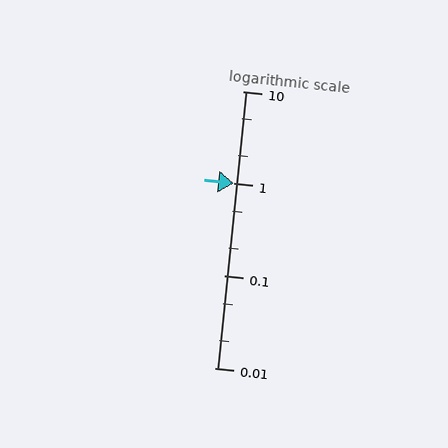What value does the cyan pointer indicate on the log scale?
The pointer indicates approximately 1.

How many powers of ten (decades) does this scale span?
The scale spans 3 decades, from 0.01 to 10.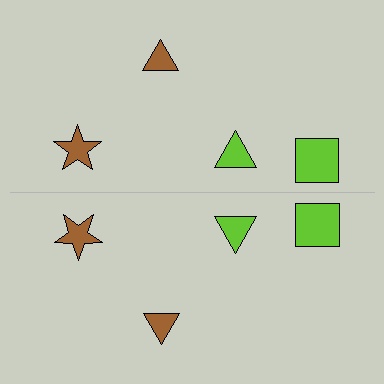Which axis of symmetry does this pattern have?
The pattern has a horizontal axis of symmetry running through the center of the image.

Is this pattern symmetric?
Yes, this pattern has bilateral (reflection) symmetry.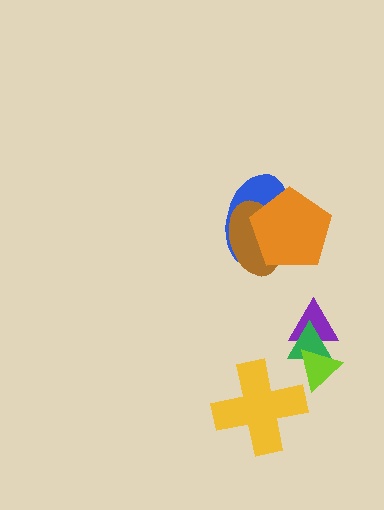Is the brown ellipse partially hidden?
Yes, it is partially covered by another shape.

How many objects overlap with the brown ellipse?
2 objects overlap with the brown ellipse.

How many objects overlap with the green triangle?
2 objects overlap with the green triangle.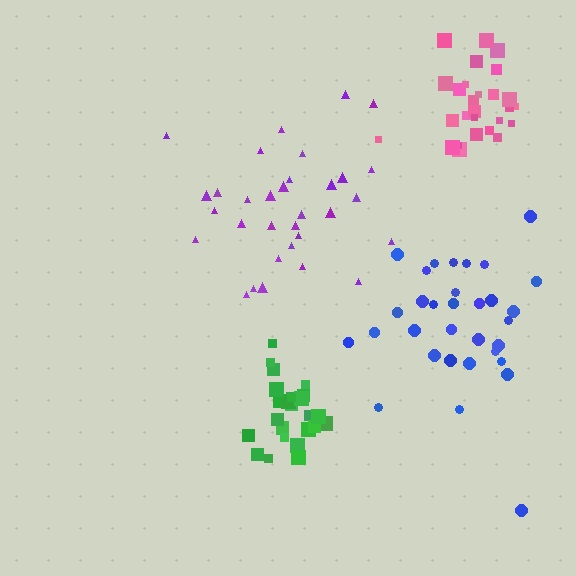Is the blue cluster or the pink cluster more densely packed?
Pink.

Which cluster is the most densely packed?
Green.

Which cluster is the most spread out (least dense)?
Purple.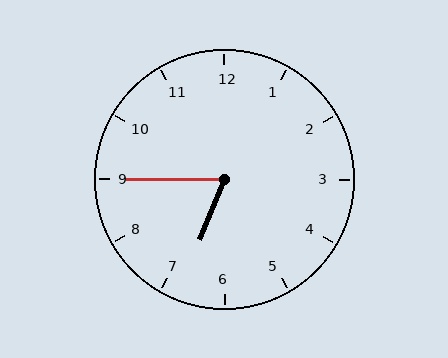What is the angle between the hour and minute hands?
Approximately 68 degrees.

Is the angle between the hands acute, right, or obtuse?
It is acute.